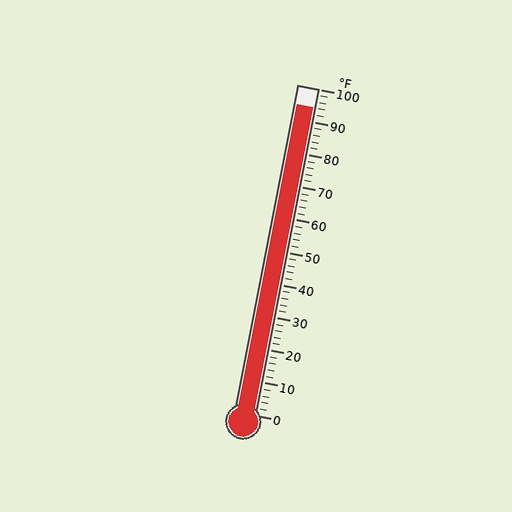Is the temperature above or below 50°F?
The temperature is above 50°F.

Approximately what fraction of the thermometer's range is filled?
The thermometer is filled to approximately 95% of its range.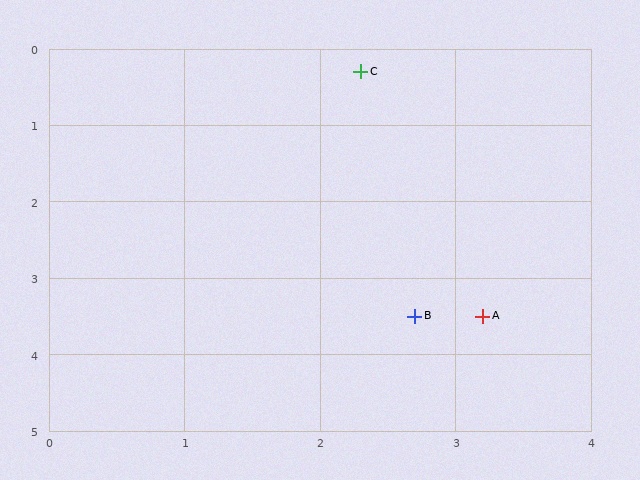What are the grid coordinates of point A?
Point A is at approximately (3.2, 3.5).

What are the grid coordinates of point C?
Point C is at approximately (2.3, 0.3).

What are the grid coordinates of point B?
Point B is at approximately (2.7, 3.5).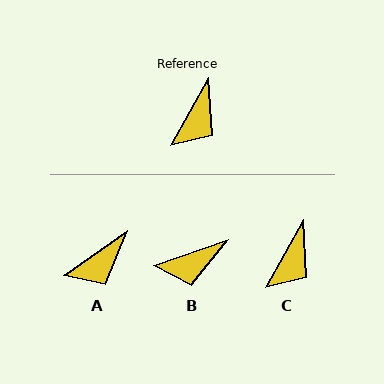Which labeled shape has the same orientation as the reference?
C.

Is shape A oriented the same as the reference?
No, it is off by about 26 degrees.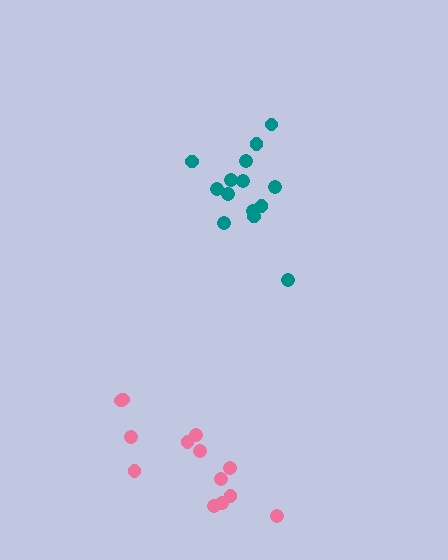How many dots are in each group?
Group 1: 14 dots, Group 2: 13 dots (27 total).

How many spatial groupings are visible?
There are 2 spatial groupings.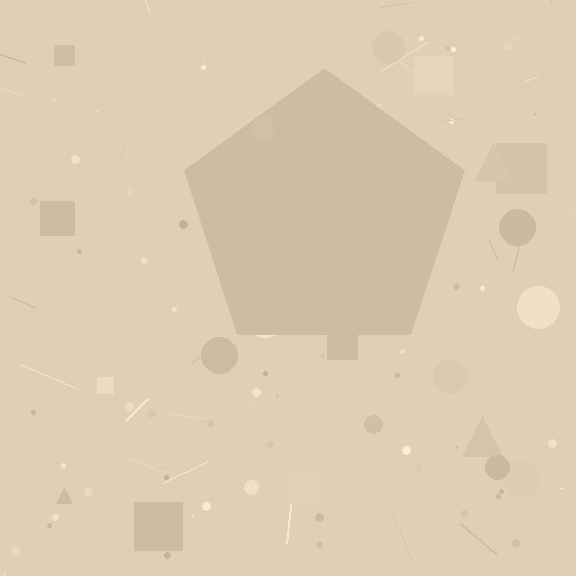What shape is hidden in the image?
A pentagon is hidden in the image.